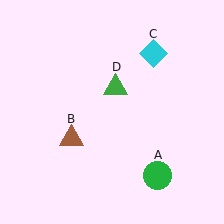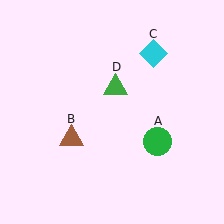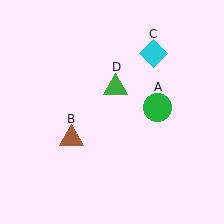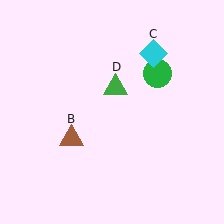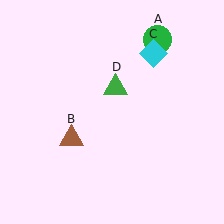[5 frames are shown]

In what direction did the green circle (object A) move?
The green circle (object A) moved up.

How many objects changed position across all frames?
1 object changed position: green circle (object A).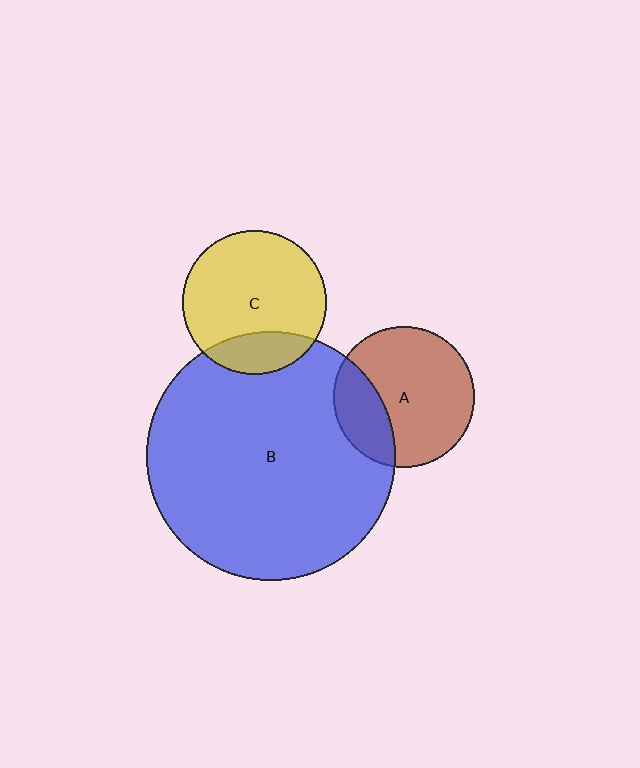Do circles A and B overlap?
Yes.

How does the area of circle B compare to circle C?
Approximately 3.0 times.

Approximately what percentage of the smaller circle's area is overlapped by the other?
Approximately 25%.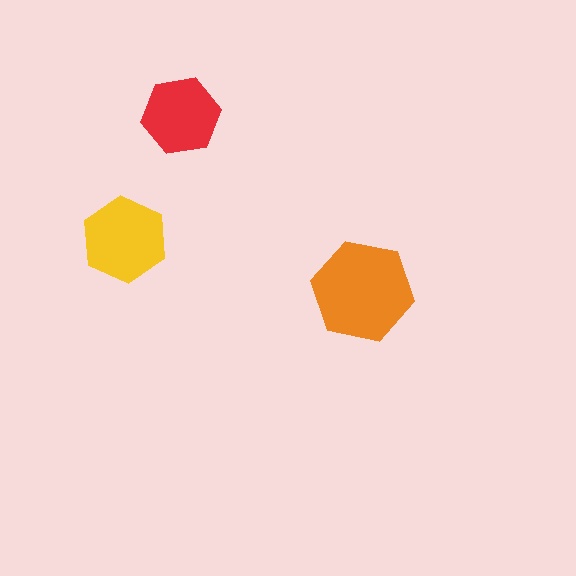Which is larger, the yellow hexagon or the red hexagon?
The yellow one.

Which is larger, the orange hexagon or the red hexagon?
The orange one.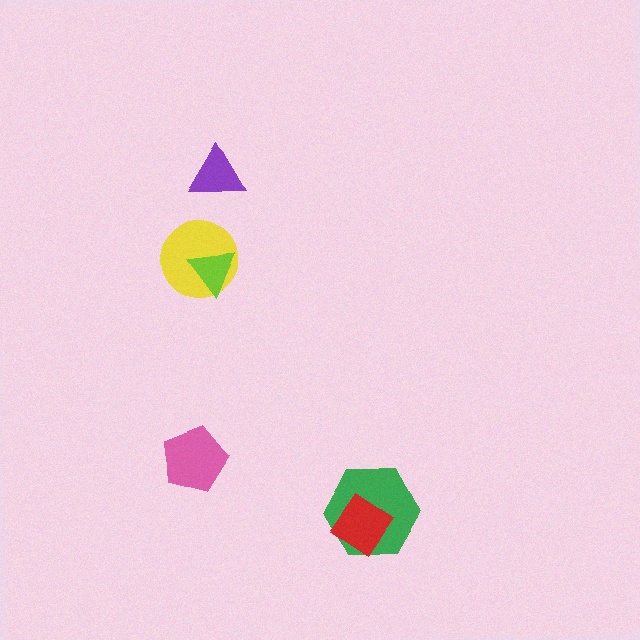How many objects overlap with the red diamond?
1 object overlaps with the red diamond.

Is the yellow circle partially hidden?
Yes, it is partially covered by another shape.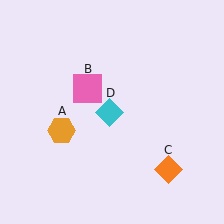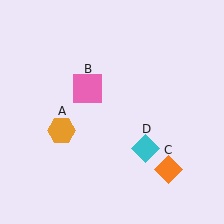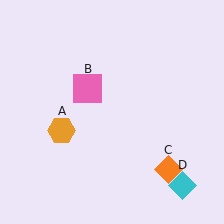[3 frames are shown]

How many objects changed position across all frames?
1 object changed position: cyan diamond (object D).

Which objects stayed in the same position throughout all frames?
Orange hexagon (object A) and pink square (object B) and orange diamond (object C) remained stationary.